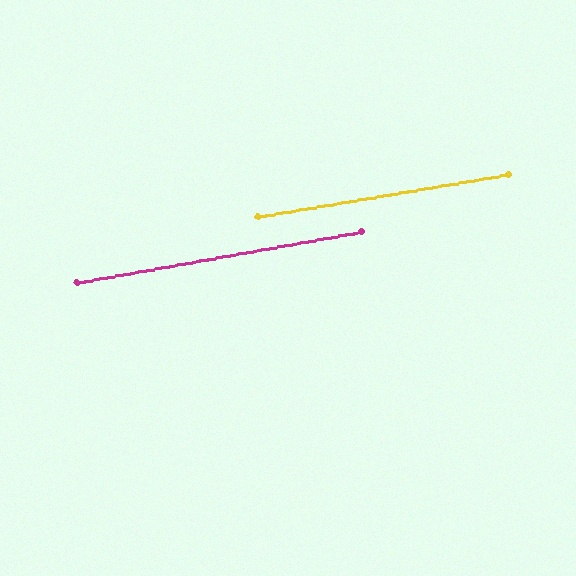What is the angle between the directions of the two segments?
Approximately 1 degree.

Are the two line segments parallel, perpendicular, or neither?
Parallel — their directions differ by only 0.6°.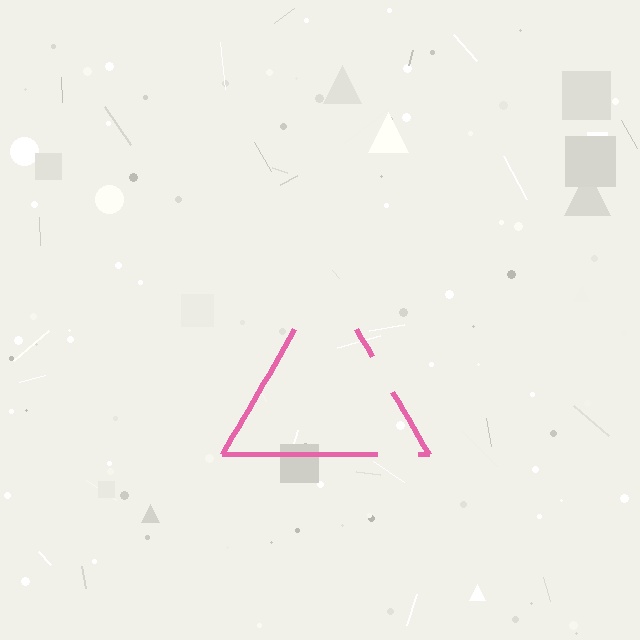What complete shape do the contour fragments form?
The contour fragments form a triangle.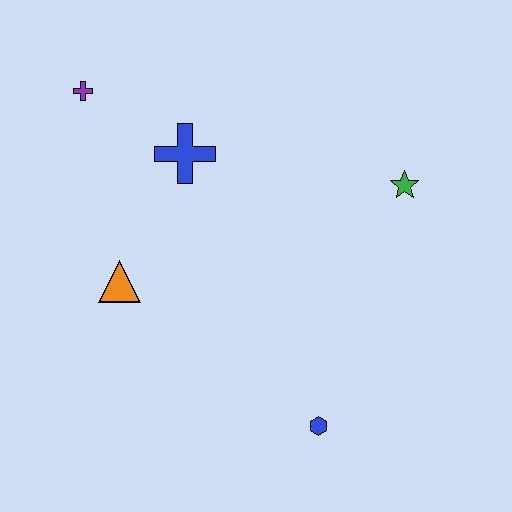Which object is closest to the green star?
The blue cross is closest to the green star.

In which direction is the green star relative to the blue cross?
The green star is to the right of the blue cross.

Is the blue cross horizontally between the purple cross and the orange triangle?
No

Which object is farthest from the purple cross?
The blue hexagon is farthest from the purple cross.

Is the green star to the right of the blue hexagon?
Yes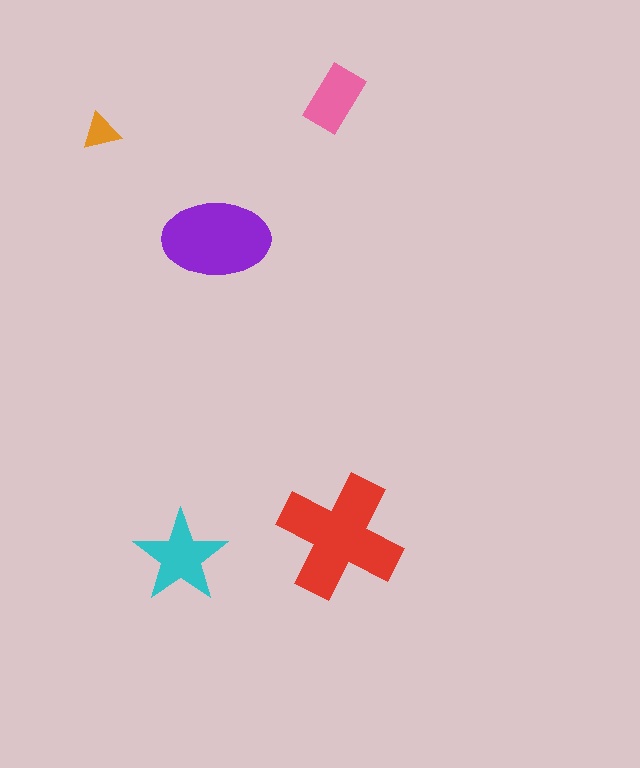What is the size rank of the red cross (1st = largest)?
1st.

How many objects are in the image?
There are 5 objects in the image.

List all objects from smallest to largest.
The orange triangle, the pink rectangle, the cyan star, the purple ellipse, the red cross.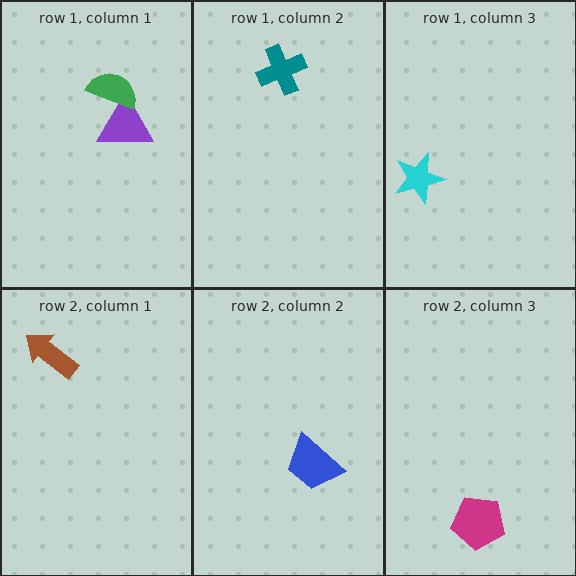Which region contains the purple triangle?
The row 1, column 1 region.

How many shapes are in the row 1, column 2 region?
1.